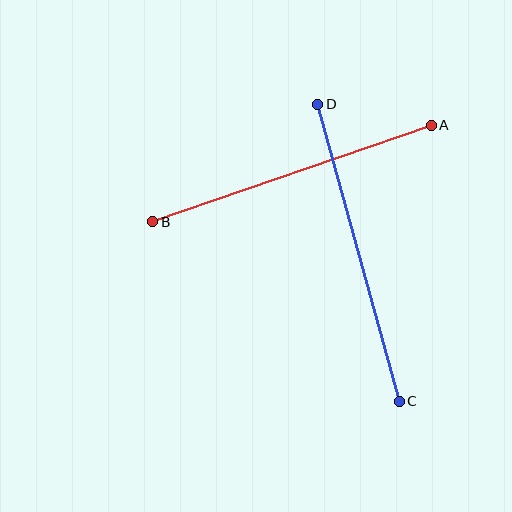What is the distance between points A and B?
The distance is approximately 295 pixels.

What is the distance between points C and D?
The distance is approximately 308 pixels.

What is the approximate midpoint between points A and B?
The midpoint is at approximately (292, 174) pixels.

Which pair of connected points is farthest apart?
Points C and D are farthest apart.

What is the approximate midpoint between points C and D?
The midpoint is at approximately (358, 253) pixels.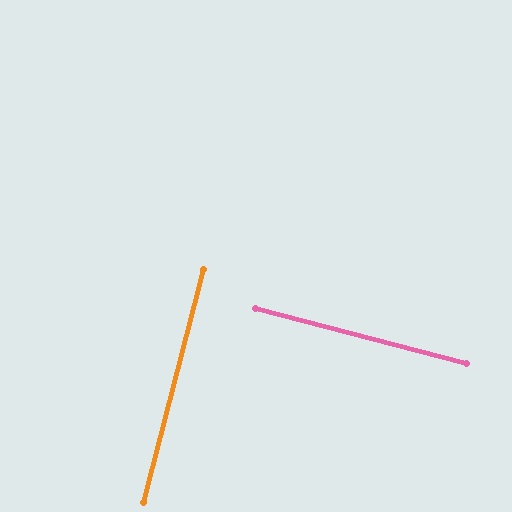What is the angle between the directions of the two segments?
Approximately 90 degrees.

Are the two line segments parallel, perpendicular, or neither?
Perpendicular — they meet at approximately 90°.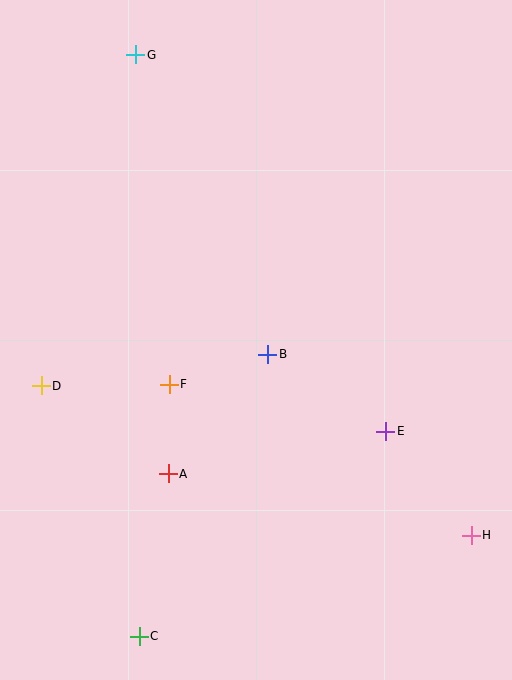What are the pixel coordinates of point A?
Point A is at (168, 474).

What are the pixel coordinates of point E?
Point E is at (386, 431).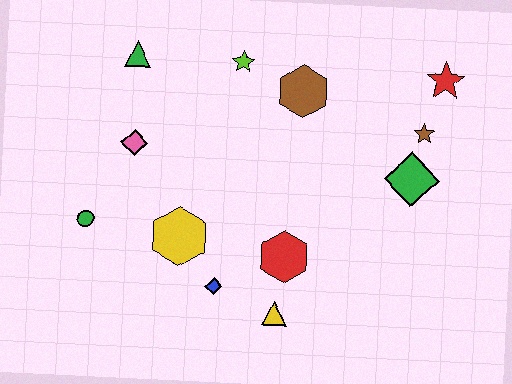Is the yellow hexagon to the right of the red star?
No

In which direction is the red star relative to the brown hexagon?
The red star is to the right of the brown hexagon.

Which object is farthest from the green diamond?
The green circle is farthest from the green diamond.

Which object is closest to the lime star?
The brown hexagon is closest to the lime star.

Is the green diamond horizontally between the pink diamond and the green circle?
No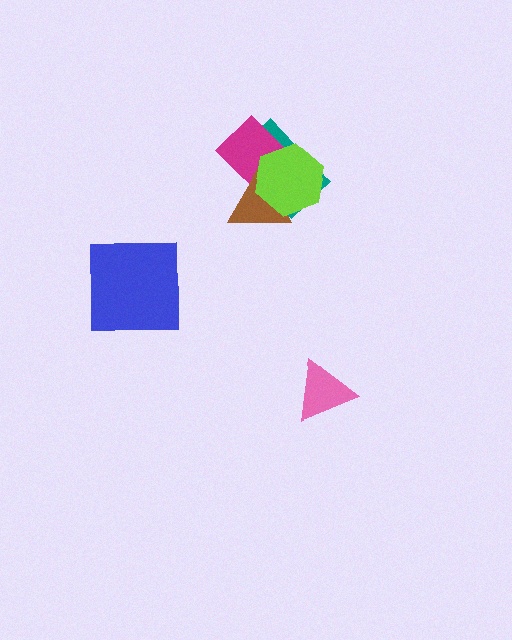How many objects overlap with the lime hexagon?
3 objects overlap with the lime hexagon.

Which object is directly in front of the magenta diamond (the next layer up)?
The brown triangle is directly in front of the magenta diamond.